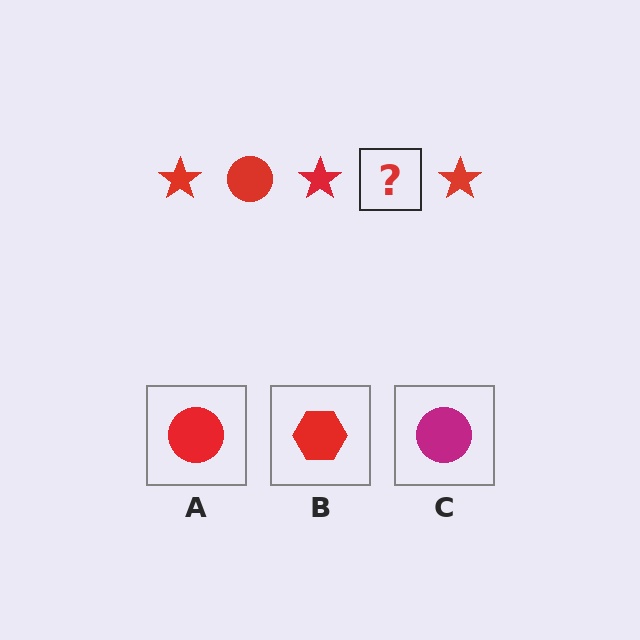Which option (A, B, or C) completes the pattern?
A.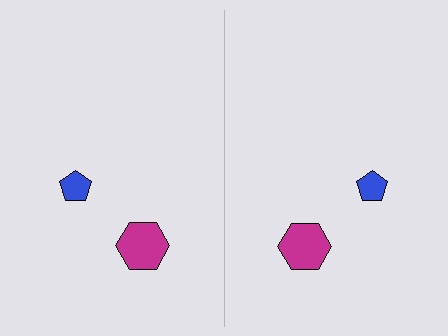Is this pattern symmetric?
Yes, this pattern has bilateral (reflection) symmetry.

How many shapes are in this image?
There are 4 shapes in this image.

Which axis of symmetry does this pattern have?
The pattern has a vertical axis of symmetry running through the center of the image.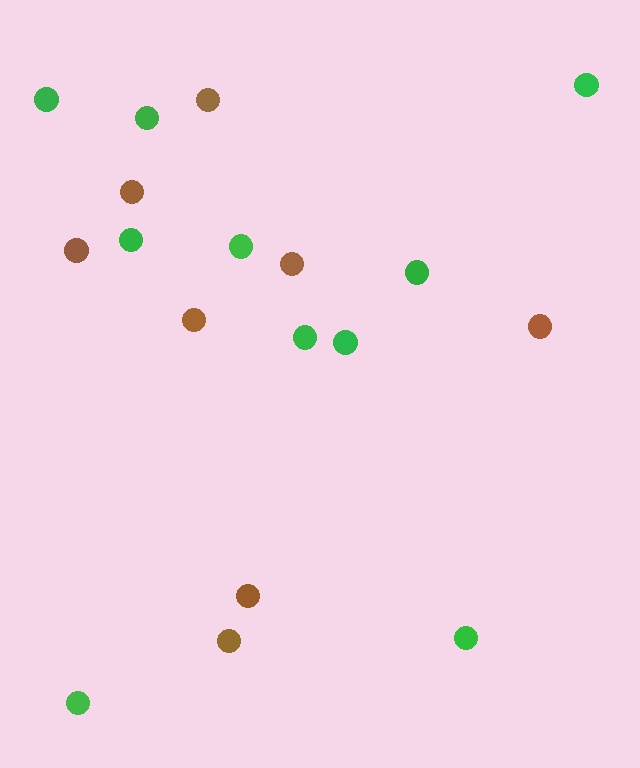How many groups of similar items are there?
There are 2 groups: one group of brown circles (8) and one group of green circles (10).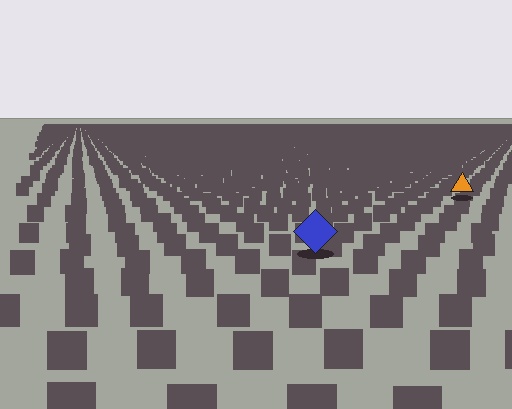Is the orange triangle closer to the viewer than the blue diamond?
No. The blue diamond is closer — you can tell from the texture gradient: the ground texture is coarser near it.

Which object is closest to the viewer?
The blue diamond is closest. The texture marks near it are larger and more spread out.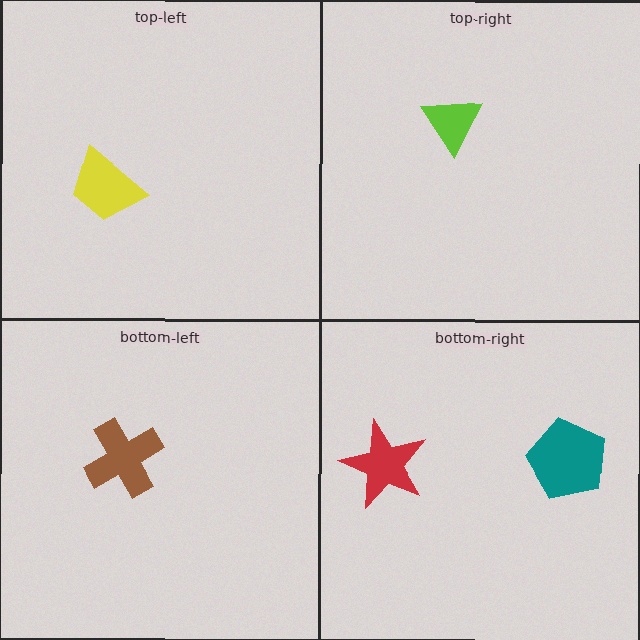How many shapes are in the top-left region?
1.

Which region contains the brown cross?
The bottom-left region.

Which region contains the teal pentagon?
The bottom-right region.